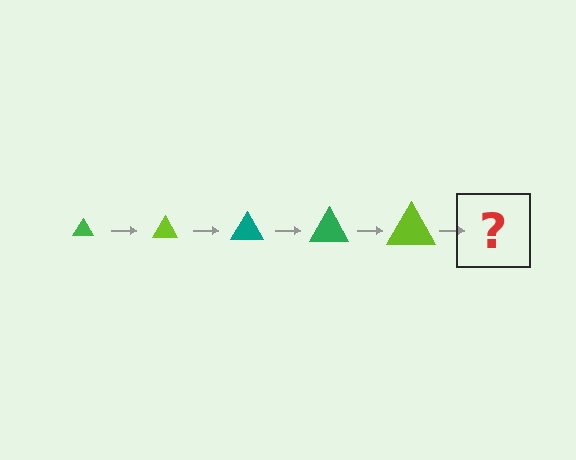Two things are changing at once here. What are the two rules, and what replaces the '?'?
The two rules are that the triangle grows larger each step and the color cycles through green, lime, and teal. The '?' should be a teal triangle, larger than the previous one.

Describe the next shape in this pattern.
It should be a teal triangle, larger than the previous one.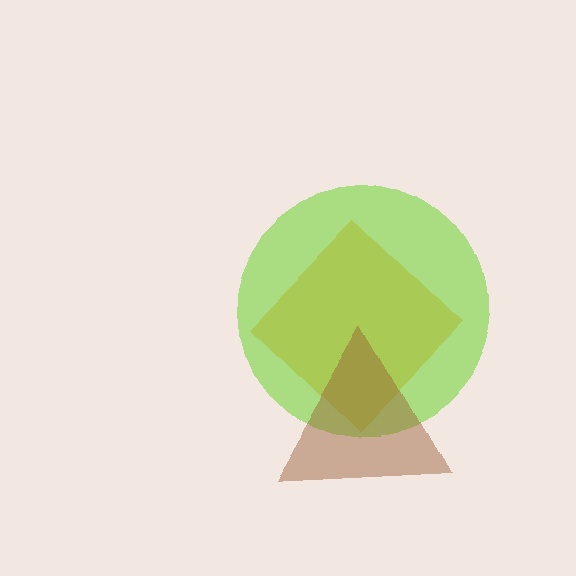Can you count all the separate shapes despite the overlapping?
Yes, there are 3 separate shapes.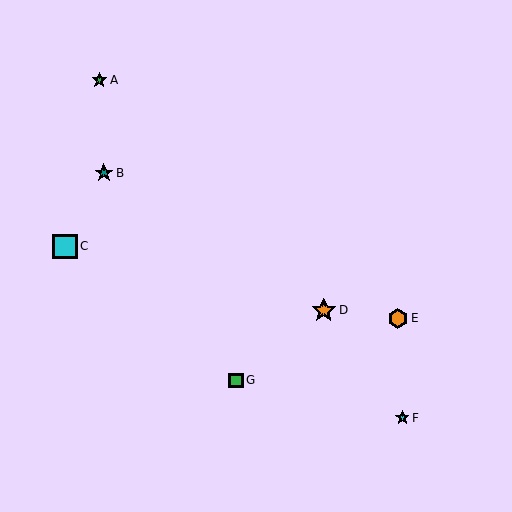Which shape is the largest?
The orange star (labeled D) is the largest.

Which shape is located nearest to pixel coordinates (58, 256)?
The cyan square (labeled C) at (65, 246) is nearest to that location.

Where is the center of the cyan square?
The center of the cyan square is at (65, 246).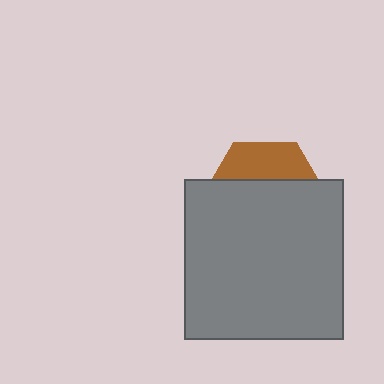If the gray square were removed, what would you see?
You would see the complete brown hexagon.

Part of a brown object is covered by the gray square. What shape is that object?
It is a hexagon.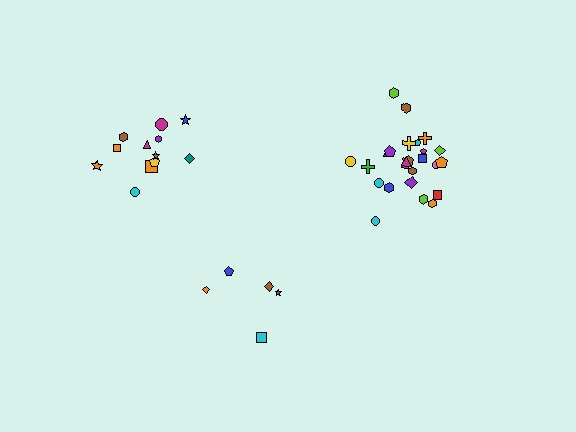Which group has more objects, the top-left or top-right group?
The top-right group.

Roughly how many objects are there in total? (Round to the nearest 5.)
Roughly 40 objects in total.